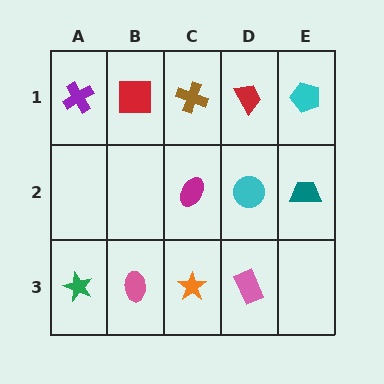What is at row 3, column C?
An orange star.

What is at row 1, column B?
A red square.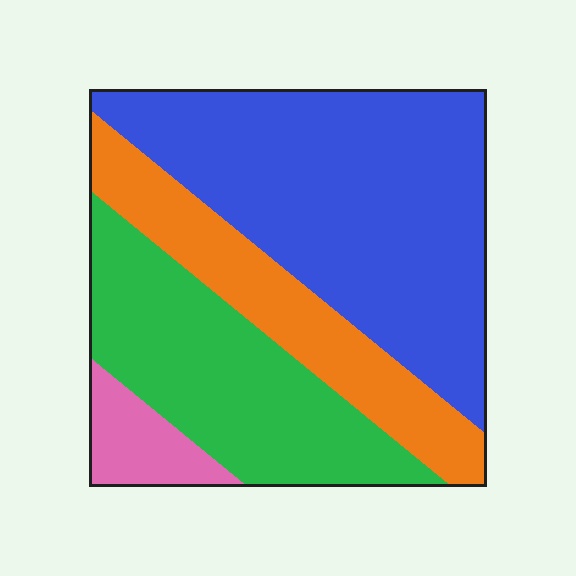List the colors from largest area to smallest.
From largest to smallest: blue, green, orange, pink.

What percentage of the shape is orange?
Orange takes up about one fifth (1/5) of the shape.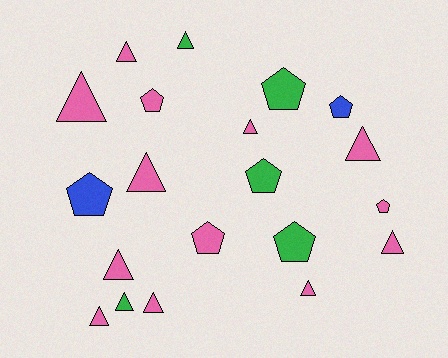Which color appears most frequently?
Pink, with 13 objects.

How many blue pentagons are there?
There are 2 blue pentagons.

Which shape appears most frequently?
Triangle, with 12 objects.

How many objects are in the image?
There are 20 objects.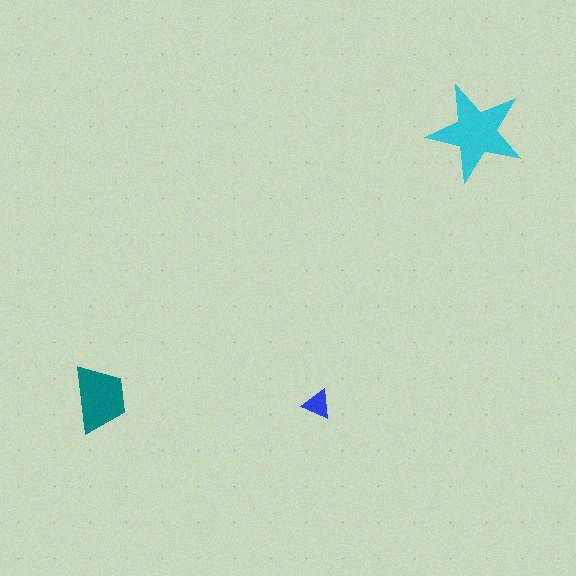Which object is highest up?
The cyan star is topmost.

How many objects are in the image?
There are 3 objects in the image.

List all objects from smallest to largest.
The blue triangle, the teal trapezoid, the cyan star.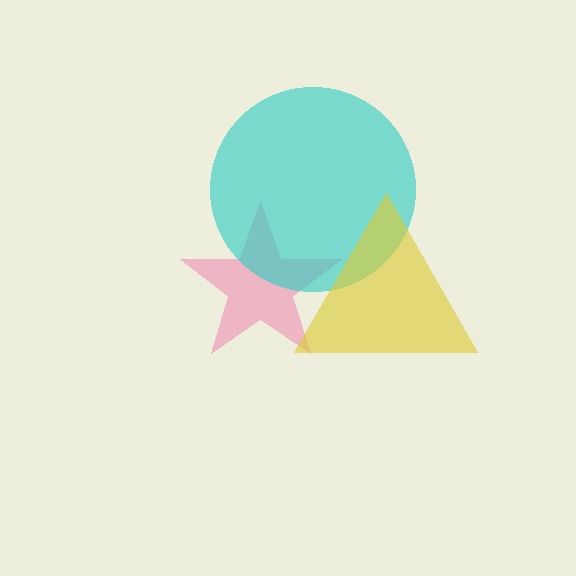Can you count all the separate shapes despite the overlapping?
Yes, there are 3 separate shapes.